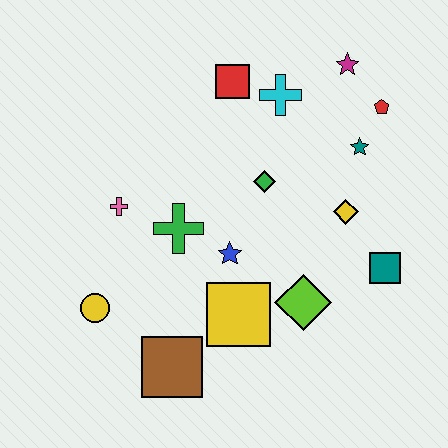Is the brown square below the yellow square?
Yes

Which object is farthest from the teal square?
The yellow circle is farthest from the teal square.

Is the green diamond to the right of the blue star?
Yes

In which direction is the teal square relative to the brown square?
The teal square is to the right of the brown square.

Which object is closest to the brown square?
The yellow square is closest to the brown square.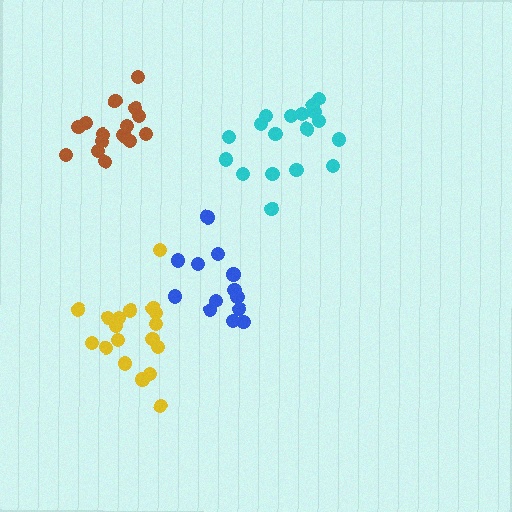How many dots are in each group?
Group 1: 13 dots, Group 2: 18 dots, Group 3: 16 dots, Group 4: 18 dots (65 total).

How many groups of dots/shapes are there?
There are 4 groups.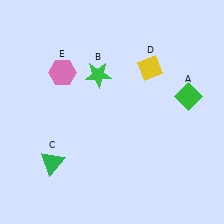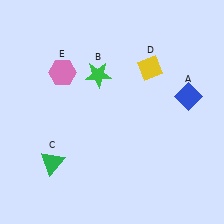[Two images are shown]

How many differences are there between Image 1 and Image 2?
There is 1 difference between the two images.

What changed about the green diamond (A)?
In Image 1, A is green. In Image 2, it changed to blue.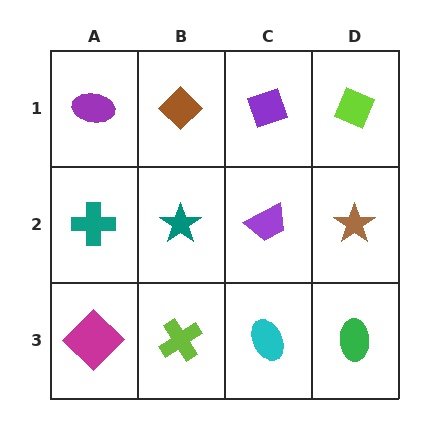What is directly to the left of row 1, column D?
A purple diamond.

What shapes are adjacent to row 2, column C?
A purple diamond (row 1, column C), a cyan ellipse (row 3, column C), a teal star (row 2, column B), a brown star (row 2, column D).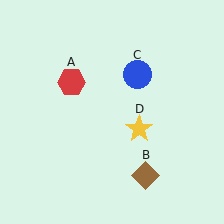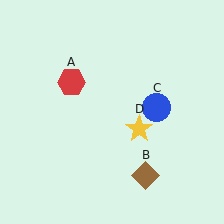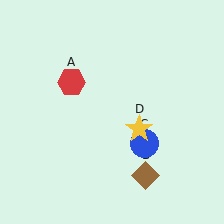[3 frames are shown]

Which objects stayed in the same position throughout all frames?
Red hexagon (object A) and brown diamond (object B) and yellow star (object D) remained stationary.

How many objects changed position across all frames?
1 object changed position: blue circle (object C).